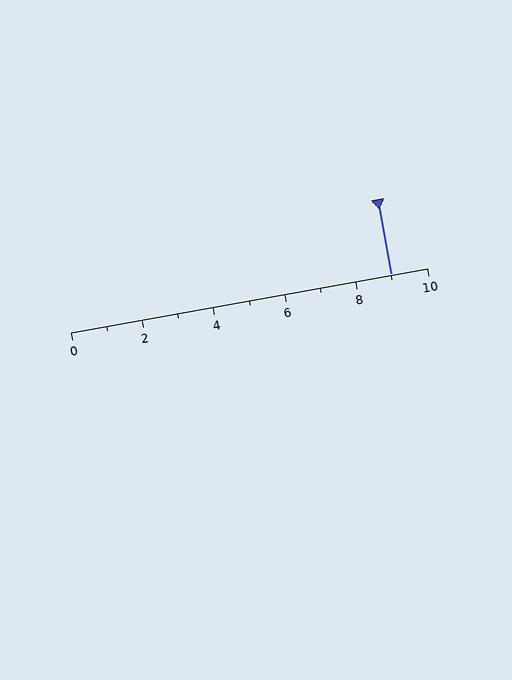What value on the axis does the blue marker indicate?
The marker indicates approximately 9.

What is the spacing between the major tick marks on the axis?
The major ticks are spaced 2 apart.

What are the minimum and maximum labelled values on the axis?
The axis runs from 0 to 10.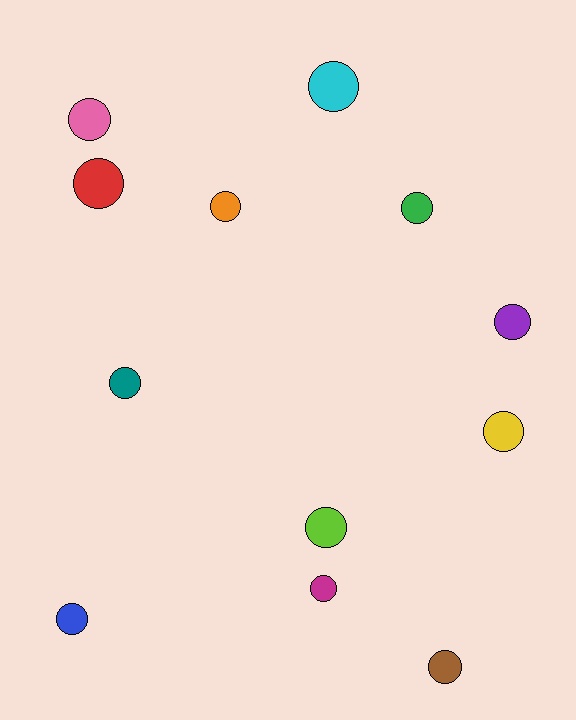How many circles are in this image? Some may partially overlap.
There are 12 circles.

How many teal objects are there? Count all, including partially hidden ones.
There is 1 teal object.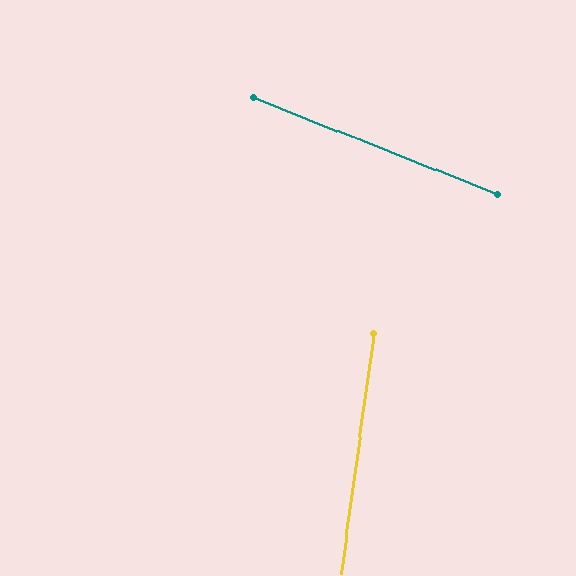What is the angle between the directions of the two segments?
Approximately 76 degrees.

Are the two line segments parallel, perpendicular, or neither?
Neither parallel nor perpendicular — they differ by about 76°.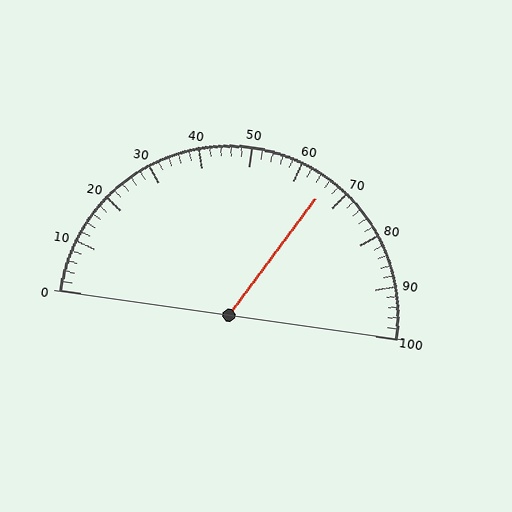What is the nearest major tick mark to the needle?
The nearest major tick mark is 70.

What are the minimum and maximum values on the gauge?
The gauge ranges from 0 to 100.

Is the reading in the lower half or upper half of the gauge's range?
The reading is in the upper half of the range (0 to 100).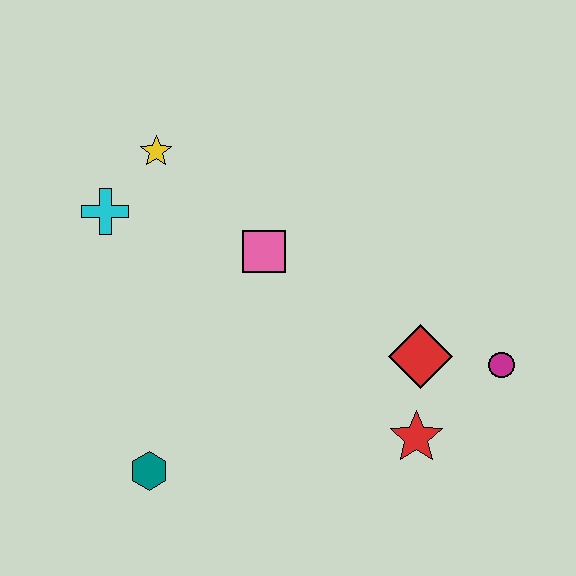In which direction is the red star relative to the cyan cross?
The red star is to the right of the cyan cross.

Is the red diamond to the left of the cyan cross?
No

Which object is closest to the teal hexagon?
The pink square is closest to the teal hexagon.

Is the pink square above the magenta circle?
Yes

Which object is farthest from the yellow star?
The magenta circle is farthest from the yellow star.